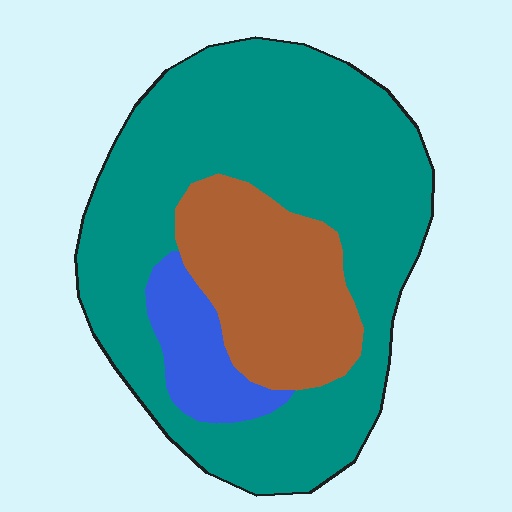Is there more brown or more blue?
Brown.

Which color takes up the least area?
Blue, at roughly 10%.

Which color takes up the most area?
Teal, at roughly 70%.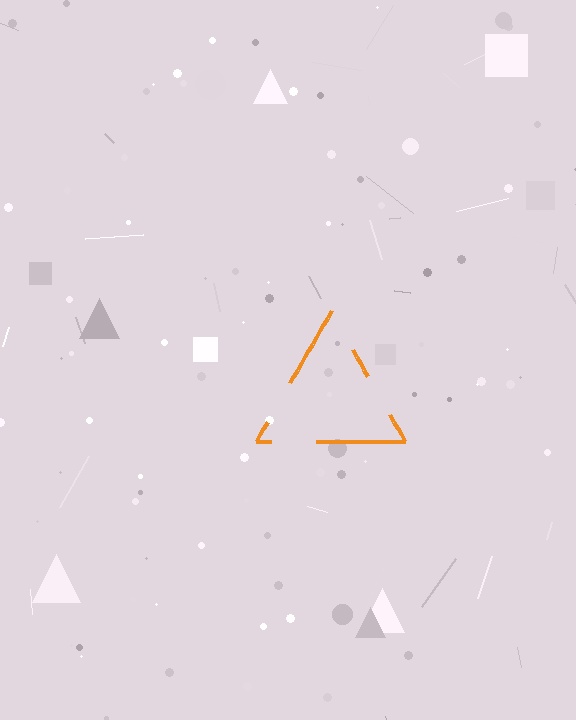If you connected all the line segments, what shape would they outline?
They would outline a triangle.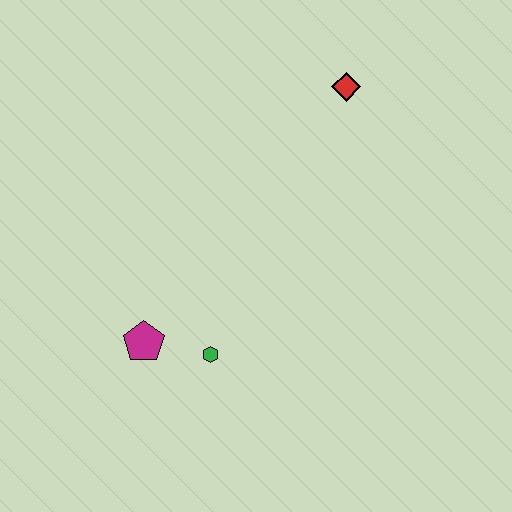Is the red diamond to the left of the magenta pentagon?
No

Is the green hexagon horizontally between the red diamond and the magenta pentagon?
Yes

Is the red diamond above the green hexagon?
Yes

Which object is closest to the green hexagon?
The magenta pentagon is closest to the green hexagon.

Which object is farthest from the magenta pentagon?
The red diamond is farthest from the magenta pentagon.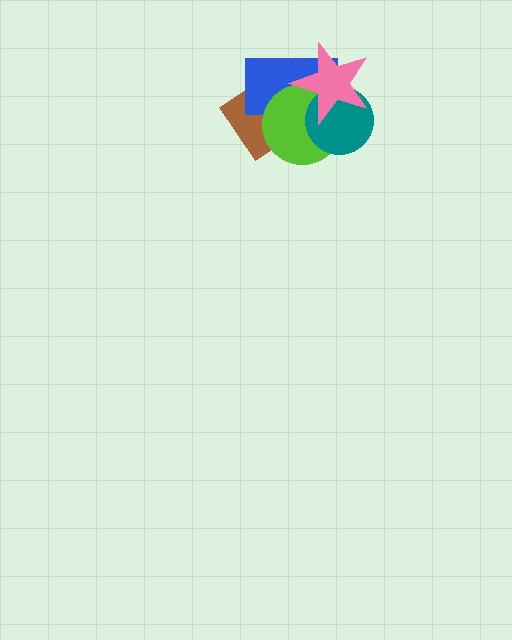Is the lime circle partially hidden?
Yes, it is partially covered by another shape.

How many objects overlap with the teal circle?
3 objects overlap with the teal circle.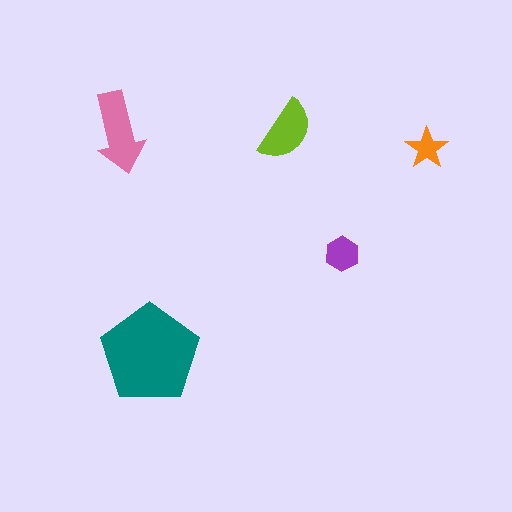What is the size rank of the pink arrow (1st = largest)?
2nd.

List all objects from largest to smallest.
The teal pentagon, the pink arrow, the lime semicircle, the purple hexagon, the orange star.